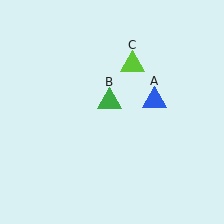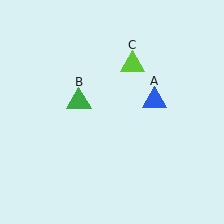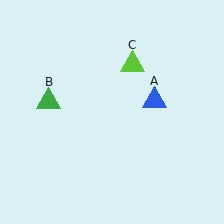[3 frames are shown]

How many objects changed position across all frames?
1 object changed position: green triangle (object B).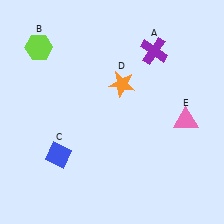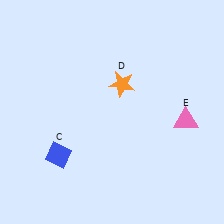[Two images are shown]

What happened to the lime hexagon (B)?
The lime hexagon (B) was removed in Image 2. It was in the top-left area of Image 1.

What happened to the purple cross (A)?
The purple cross (A) was removed in Image 2. It was in the top-right area of Image 1.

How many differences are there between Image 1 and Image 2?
There are 2 differences between the two images.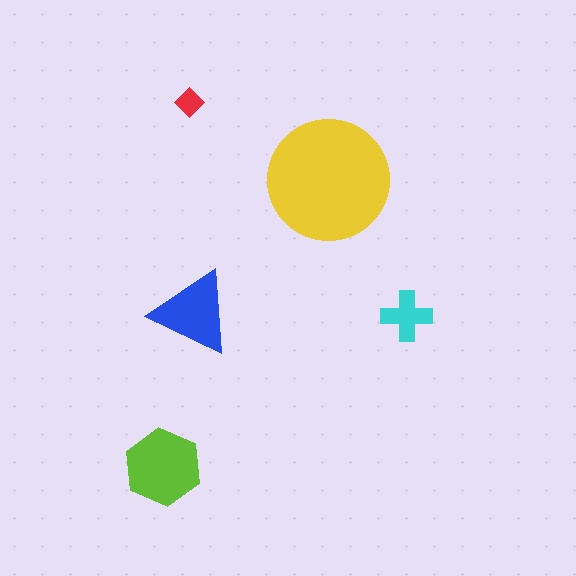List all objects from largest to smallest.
The yellow circle, the lime hexagon, the blue triangle, the cyan cross, the red diamond.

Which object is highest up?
The red diamond is topmost.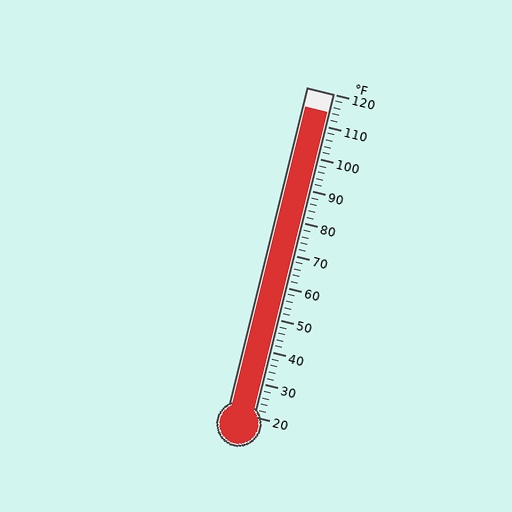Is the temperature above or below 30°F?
The temperature is above 30°F.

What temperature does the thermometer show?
The thermometer shows approximately 114°F.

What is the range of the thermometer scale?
The thermometer scale ranges from 20°F to 120°F.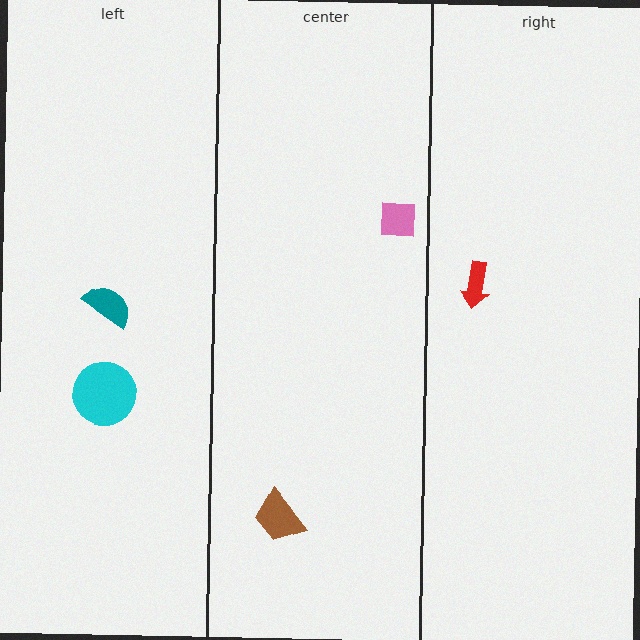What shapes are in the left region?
The cyan circle, the teal semicircle.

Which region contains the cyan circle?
The left region.